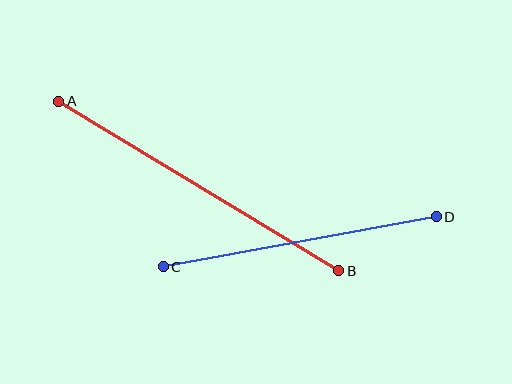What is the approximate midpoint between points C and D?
The midpoint is at approximately (300, 242) pixels.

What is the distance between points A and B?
The distance is approximately 327 pixels.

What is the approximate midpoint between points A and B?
The midpoint is at approximately (199, 186) pixels.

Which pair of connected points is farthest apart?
Points A and B are farthest apart.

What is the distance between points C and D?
The distance is approximately 278 pixels.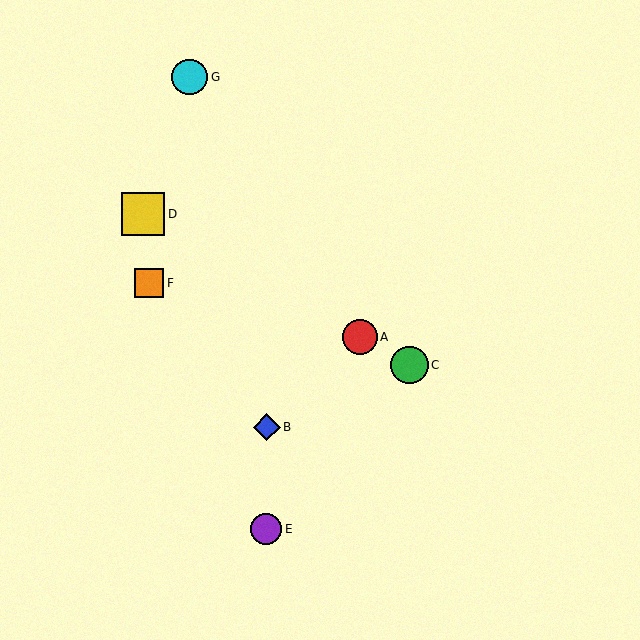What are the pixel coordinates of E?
Object E is at (266, 529).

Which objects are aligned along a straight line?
Objects A, C, D are aligned along a straight line.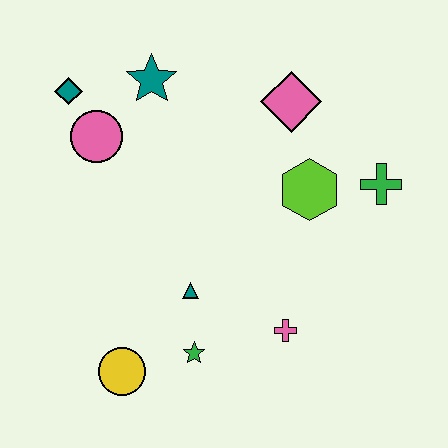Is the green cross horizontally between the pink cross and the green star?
No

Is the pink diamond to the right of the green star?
Yes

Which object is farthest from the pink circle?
The green cross is farthest from the pink circle.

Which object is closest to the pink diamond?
The lime hexagon is closest to the pink diamond.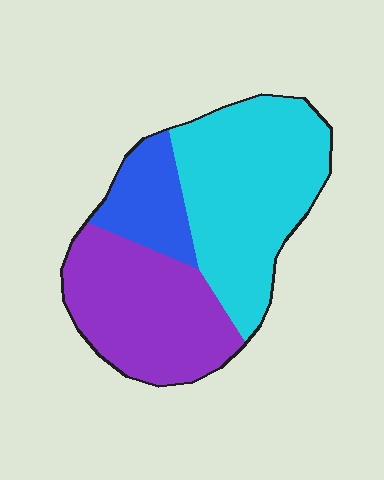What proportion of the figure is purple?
Purple covers 37% of the figure.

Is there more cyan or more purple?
Cyan.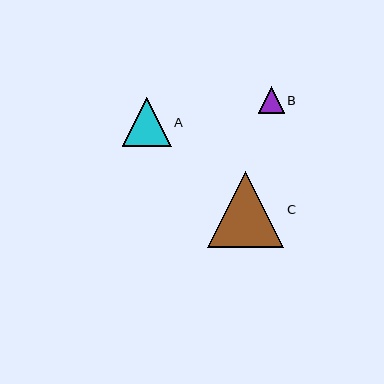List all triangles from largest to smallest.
From largest to smallest: C, A, B.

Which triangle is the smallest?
Triangle B is the smallest with a size of approximately 26 pixels.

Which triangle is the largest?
Triangle C is the largest with a size of approximately 76 pixels.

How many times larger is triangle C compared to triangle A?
Triangle C is approximately 1.6 times the size of triangle A.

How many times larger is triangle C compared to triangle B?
Triangle C is approximately 2.9 times the size of triangle B.